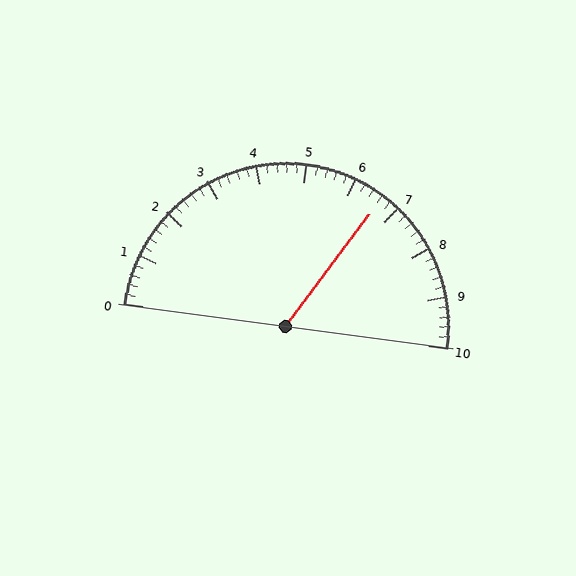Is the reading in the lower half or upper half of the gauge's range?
The reading is in the upper half of the range (0 to 10).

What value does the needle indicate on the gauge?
The needle indicates approximately 6.6.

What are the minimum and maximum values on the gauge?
The gauge ranges from 0 to 10.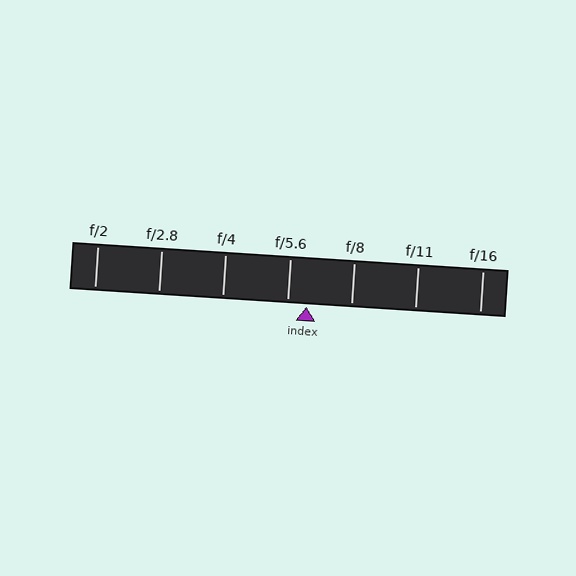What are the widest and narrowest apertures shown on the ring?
The widest aperture shown is f/2 and the narrowest is f/16.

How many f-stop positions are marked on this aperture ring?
There are 7 f-stop positions marked.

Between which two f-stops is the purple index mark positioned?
The index mark is between f/5.6 and f/8.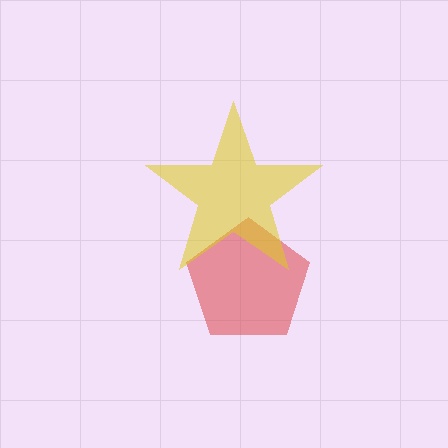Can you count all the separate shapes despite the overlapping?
Yes, there are 2 separate shapes.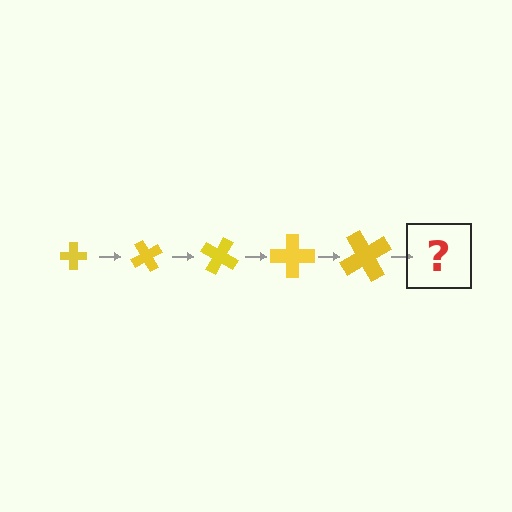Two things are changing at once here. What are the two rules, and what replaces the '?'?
The two rules are that the cross grows larger each step and it rotates 60 degrees each step. The '?' should be a cross, larger than the previous one and rotated 300 degrees from the start.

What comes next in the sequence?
The next element should be a cross, larger than the previous one and rotated 300 degrees from the start.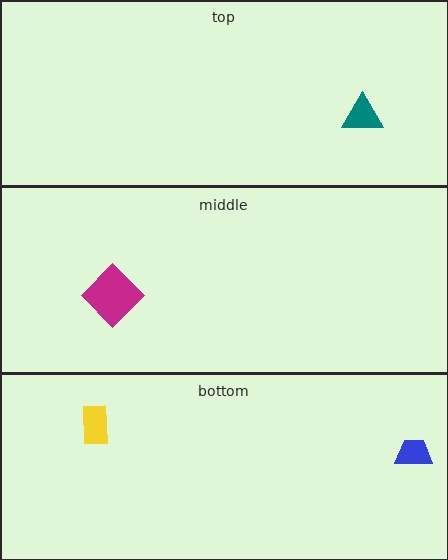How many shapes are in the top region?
1.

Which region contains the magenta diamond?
The middle region.